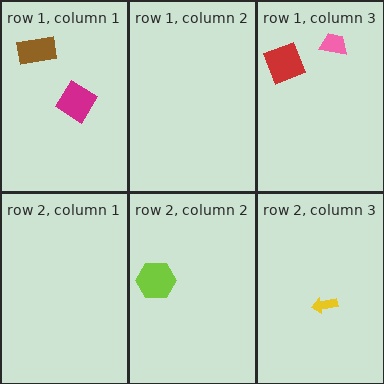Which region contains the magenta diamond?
The row 1, column 1 region.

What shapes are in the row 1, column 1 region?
The brown rectangle, the magenta diamond.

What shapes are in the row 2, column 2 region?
The lime hexagon.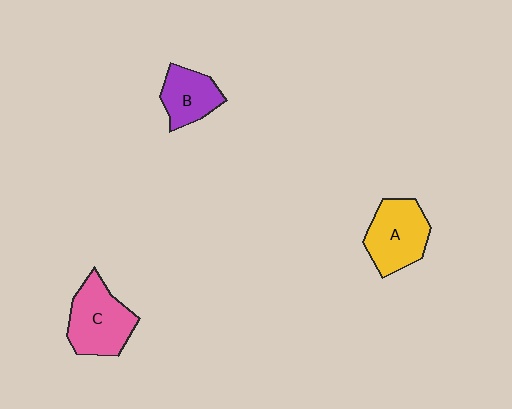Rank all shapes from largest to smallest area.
From largest to smallest: C (pink), A (yellow), B (purple).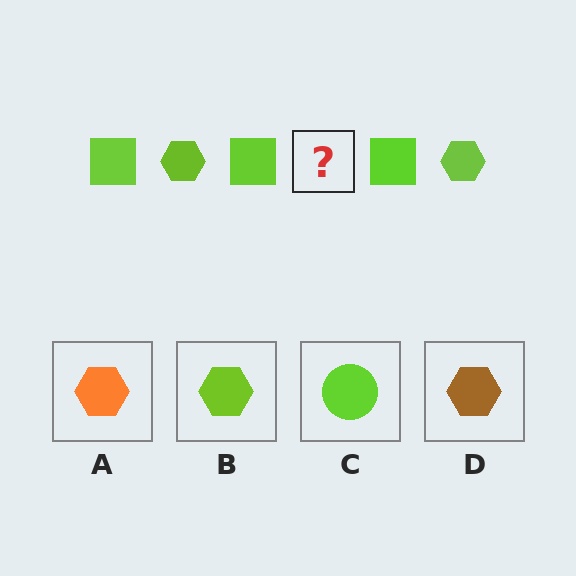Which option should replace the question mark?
Option B.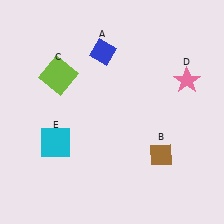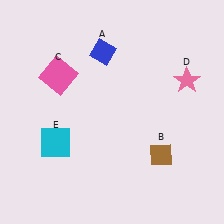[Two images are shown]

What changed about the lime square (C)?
In Image 1, C is lime. In Image 2, it changed to pink.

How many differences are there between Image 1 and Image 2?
There is 1 difference between the two images.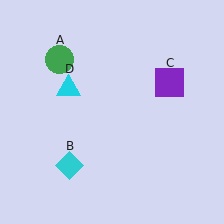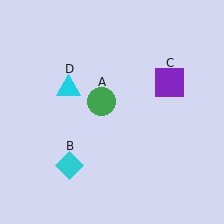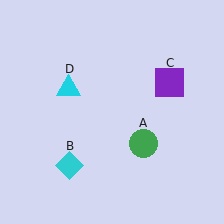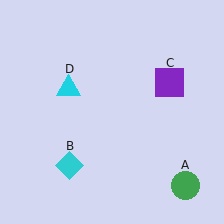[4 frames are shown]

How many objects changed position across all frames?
1 object changed position: green circle (object A).